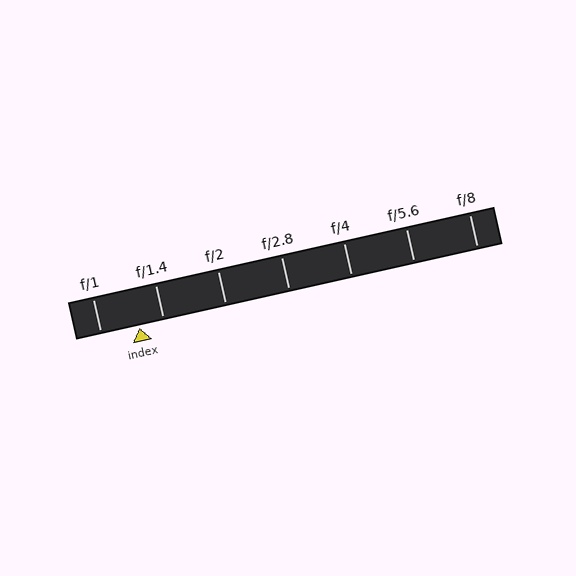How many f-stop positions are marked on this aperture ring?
There are 7 f-stop positions marked.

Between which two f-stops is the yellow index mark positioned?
The index mark is between f/1 and f/1.4.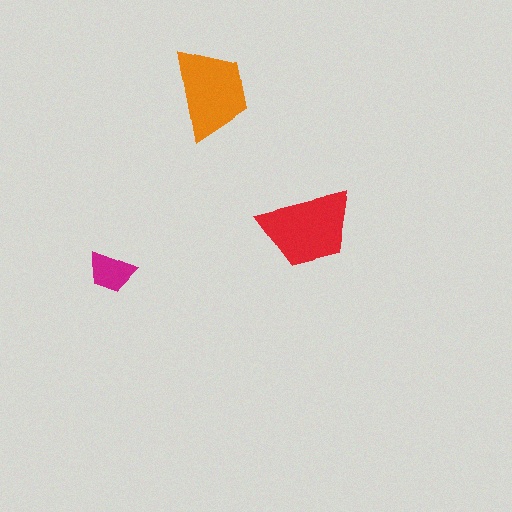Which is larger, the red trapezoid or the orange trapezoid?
The red one.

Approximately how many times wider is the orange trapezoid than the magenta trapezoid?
About 2 times wider.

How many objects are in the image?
There are 3 objects in the image.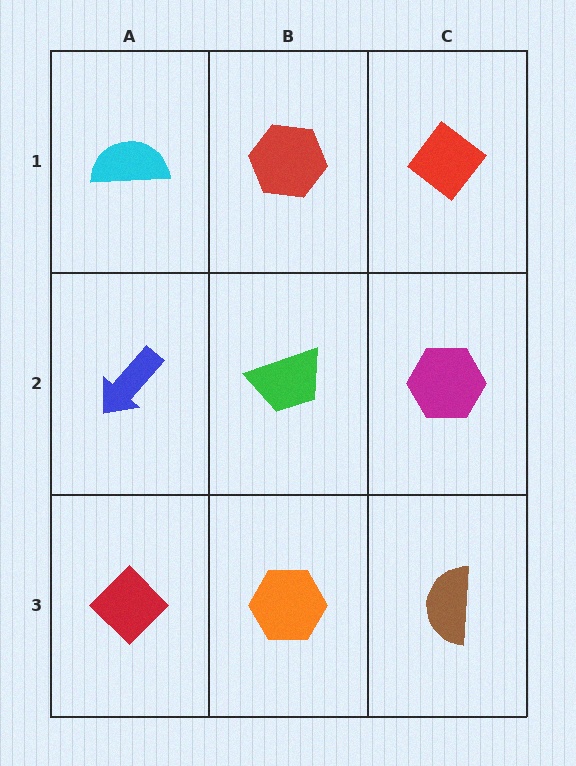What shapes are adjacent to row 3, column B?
A green trapezoid (row 2, column B), a red diamond (row 3, column A), a brown semicircle (row 3, column C).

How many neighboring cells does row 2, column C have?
3.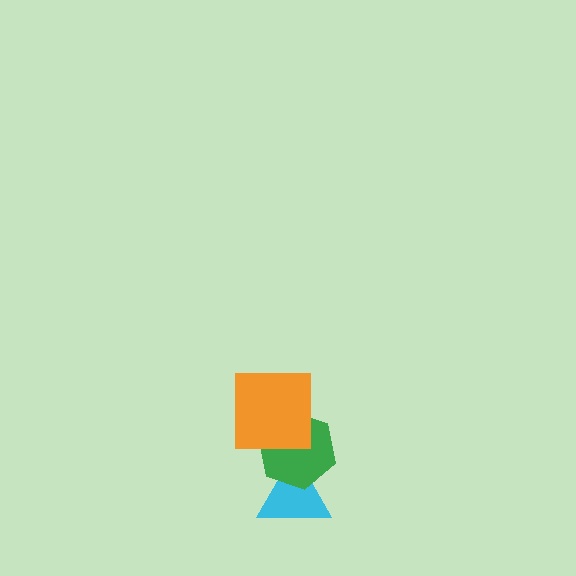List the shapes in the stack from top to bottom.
From top to bottom: the orange square, the green hexagon, the cyan triangle.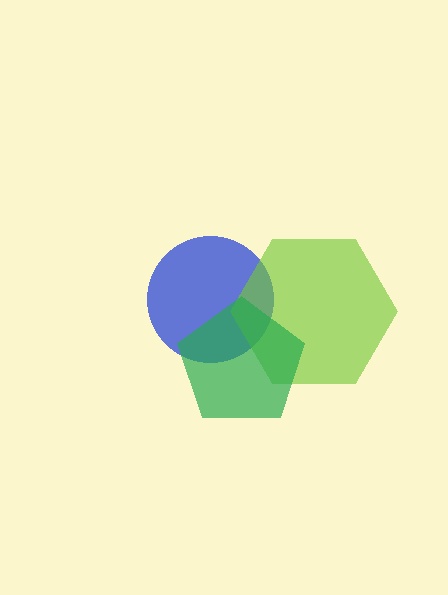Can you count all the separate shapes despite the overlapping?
Yes, there are 3 separate shapes.